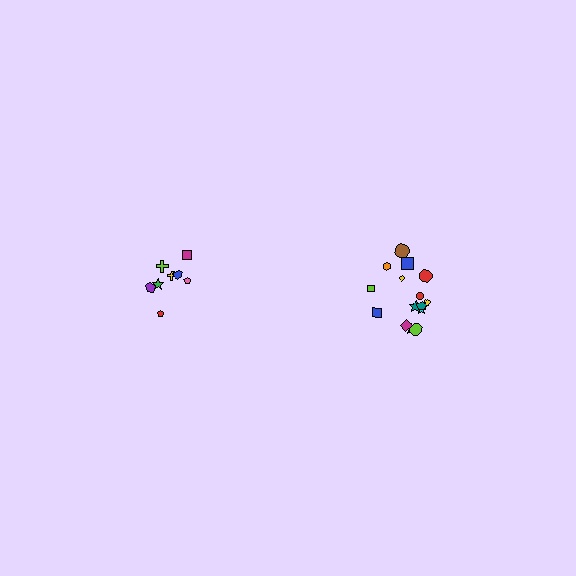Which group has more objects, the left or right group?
The right group.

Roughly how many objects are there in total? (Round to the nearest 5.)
Roughly 25 objects in total.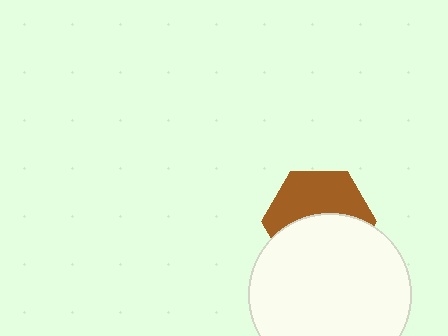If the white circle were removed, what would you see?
You would see the complete brown hexagon.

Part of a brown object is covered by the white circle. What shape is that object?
It is a hexagon.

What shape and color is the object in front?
The object in front is a white circle.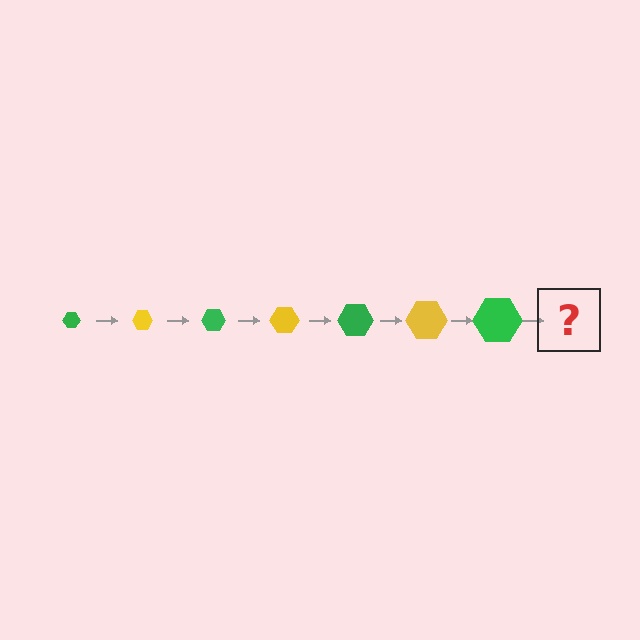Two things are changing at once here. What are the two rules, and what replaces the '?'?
The two rules are that the hexagon grows larger each step and the color cycles through green and yellow. The '?' should be a yellow hexagon, larger than the previous one.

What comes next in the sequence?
The next element should be a yellow hexagon, larger than the previous one.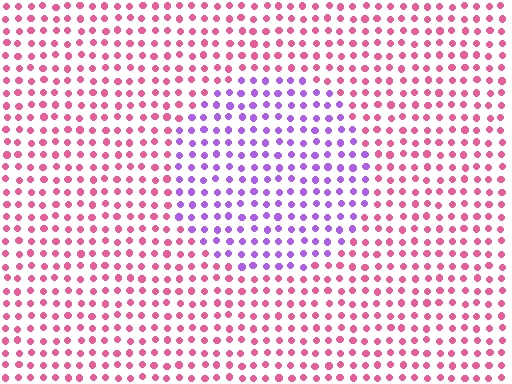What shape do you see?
I see a circle.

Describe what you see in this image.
The image is filled with small pink elements in a uniform arrangement. A circle-shaped region is visible where the elements are tinted to a slightly different hue, forming a subtle color boundary.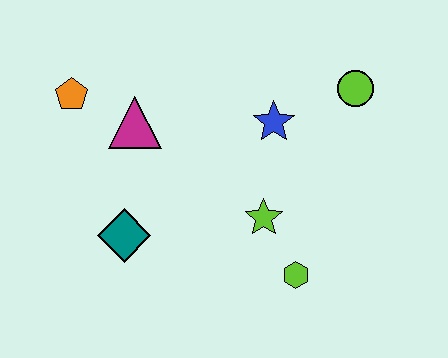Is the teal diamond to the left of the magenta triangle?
Yes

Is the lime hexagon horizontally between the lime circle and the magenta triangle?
Yes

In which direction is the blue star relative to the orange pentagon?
The blue star is to the right of the orange pentagon.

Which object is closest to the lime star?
The lime hexagon is closest to the lime star.